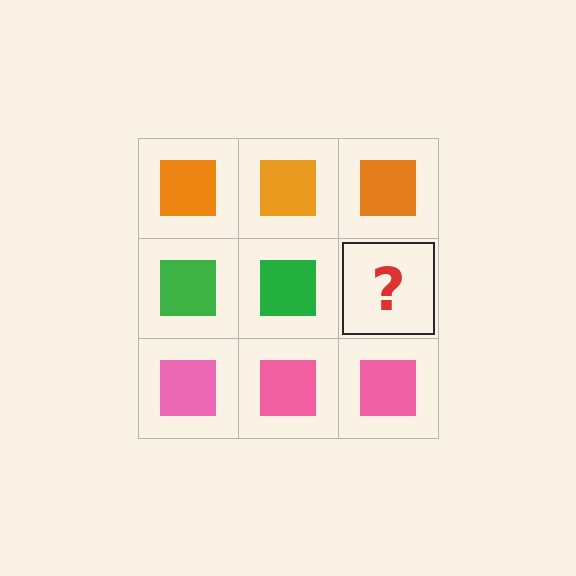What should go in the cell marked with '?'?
The missing cell should contain a green square.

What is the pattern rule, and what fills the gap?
The rule is that each row has a consistent color. The gap should be filled with a green square.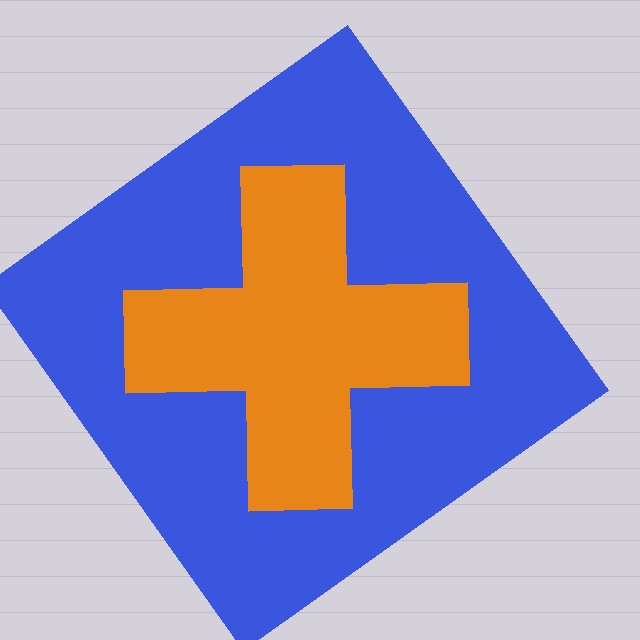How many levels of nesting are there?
2.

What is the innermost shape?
The orange cross.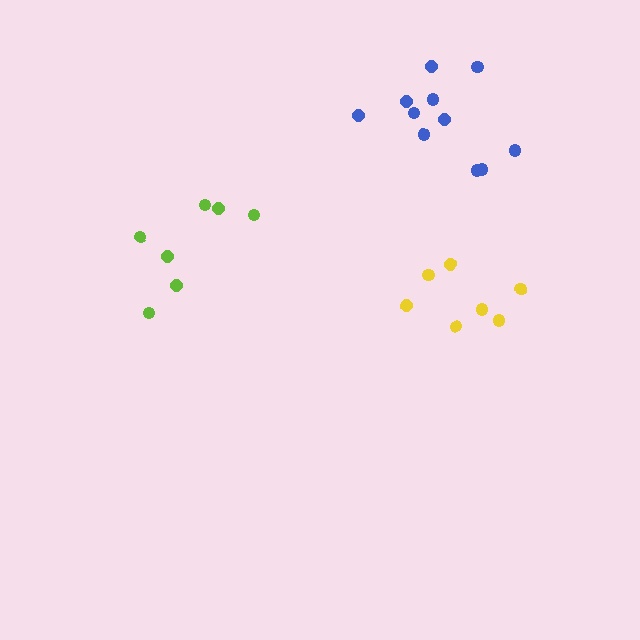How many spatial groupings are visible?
There are 3 spatial groupings.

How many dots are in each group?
Group 1: 7 dots, Group 2: 11 dots, Group 3: 7 dots (25 total).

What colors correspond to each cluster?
The clusters are colored: lime, blue, yellow.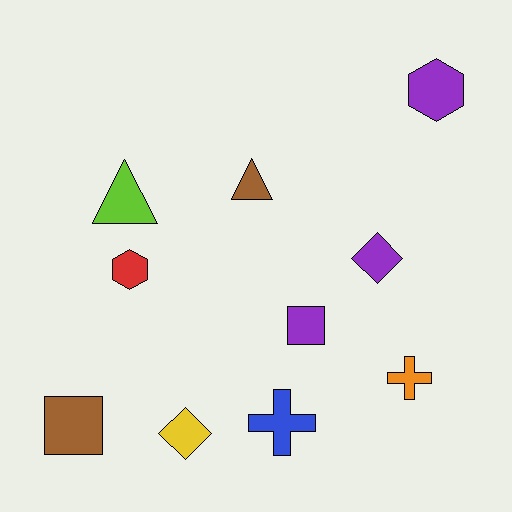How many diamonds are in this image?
There are 2 diamonds.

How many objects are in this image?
There are 10 objects.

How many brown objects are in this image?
There are 2 brown objects.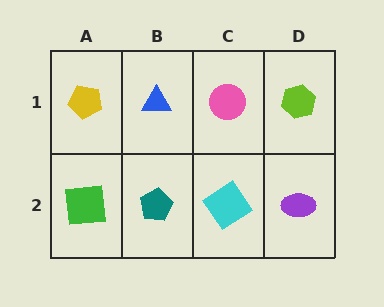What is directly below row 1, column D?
A purple ellipse.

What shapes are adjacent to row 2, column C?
A pink circle (row 1, column C), a teal pentagon (row 2, column B), a purple ellipse (row 2, column D).